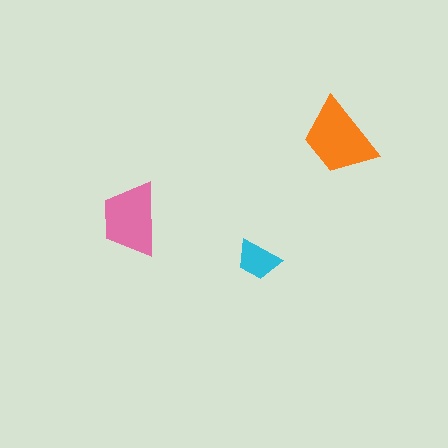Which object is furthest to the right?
The orange trapezoid is rightmost.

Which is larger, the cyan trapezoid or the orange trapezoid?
The orange one.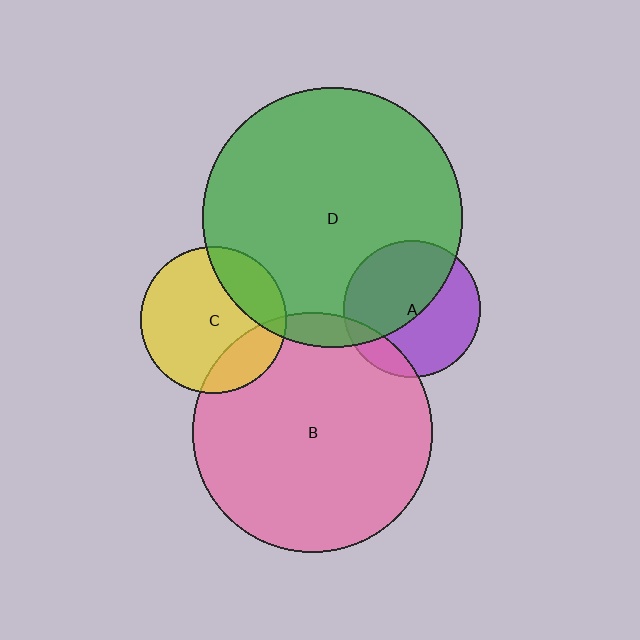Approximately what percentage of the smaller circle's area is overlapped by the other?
Approximately 5%.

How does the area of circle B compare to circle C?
Approximately 2.7 times.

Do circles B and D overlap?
Yes.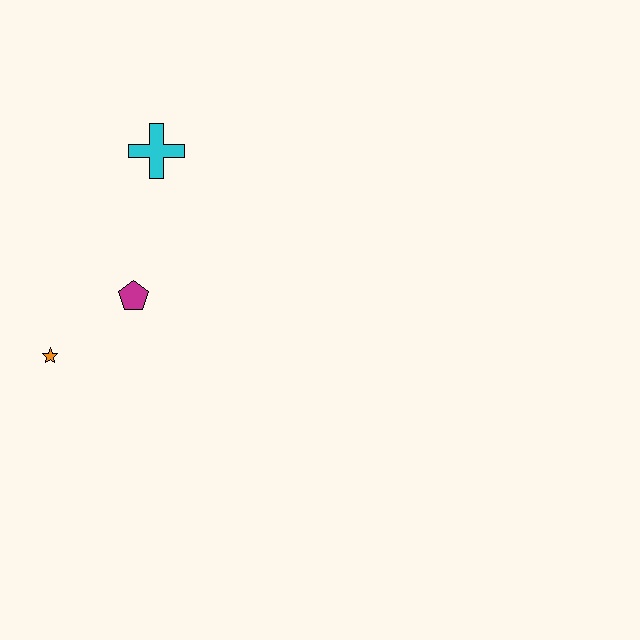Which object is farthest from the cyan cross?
The orange star is farthest from the cyan cross.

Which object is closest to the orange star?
The magenta pentagon is closest to the orange star.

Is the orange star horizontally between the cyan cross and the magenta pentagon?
No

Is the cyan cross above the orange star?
Yes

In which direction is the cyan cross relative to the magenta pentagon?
The cyan cross is above the magenta pentagon.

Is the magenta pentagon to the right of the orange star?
Yes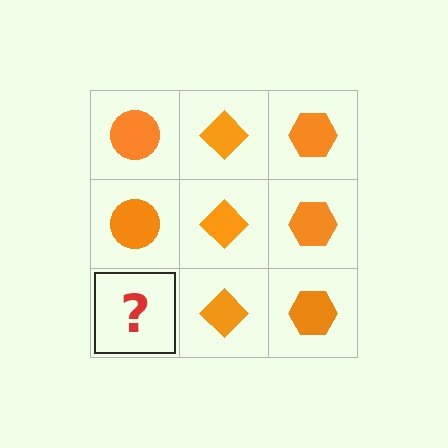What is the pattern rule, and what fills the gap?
The rule is that each column has a consistent shape. The gap should be filled with an orange circle.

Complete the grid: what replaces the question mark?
The question mark should be replaced with an orange circle.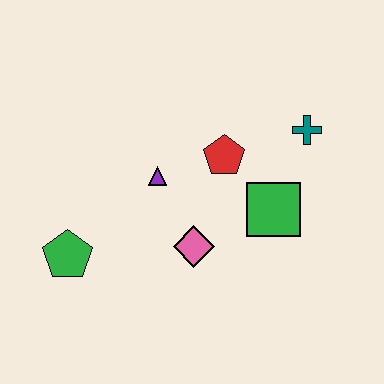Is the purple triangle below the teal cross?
Yes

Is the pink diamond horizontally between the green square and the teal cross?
No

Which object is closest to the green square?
The red pentagon is closest to the green square.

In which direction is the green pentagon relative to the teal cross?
The green pentagon is to the left of the teal cross.